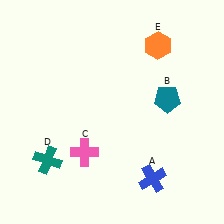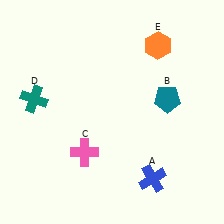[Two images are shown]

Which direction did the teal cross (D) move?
The teal cross (D) moved up.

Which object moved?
The teal cross (D) moved up.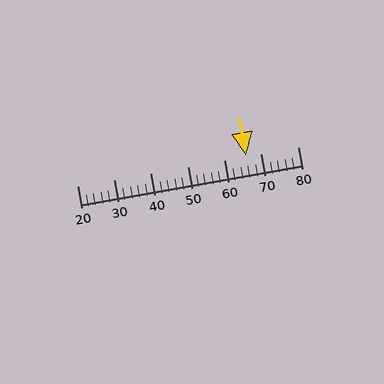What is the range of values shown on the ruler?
The ruler shows values from 20 to 80.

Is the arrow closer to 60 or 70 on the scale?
The arrow is closer to 70.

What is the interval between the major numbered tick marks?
The major tick marks are spaced 10 units apart.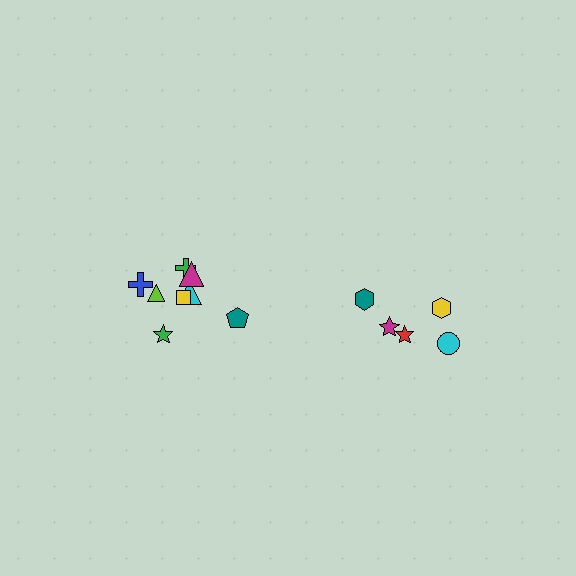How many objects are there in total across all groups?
There are 13 objects.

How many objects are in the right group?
There are 5 objects.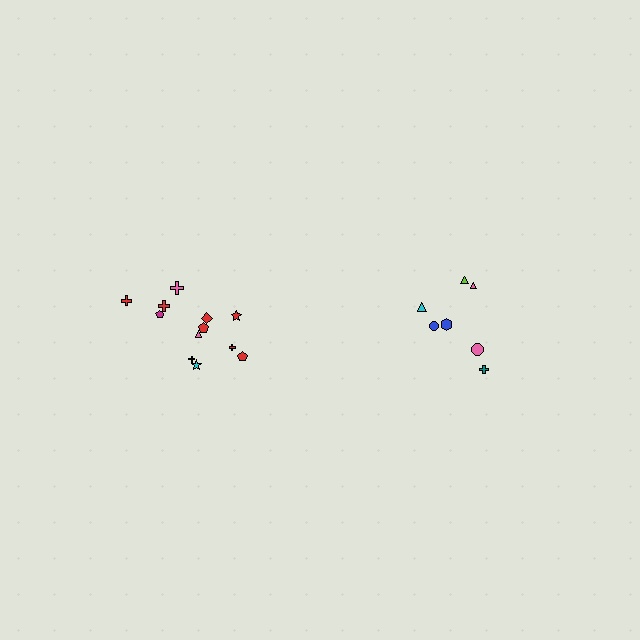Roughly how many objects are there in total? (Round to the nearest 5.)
Roughly 20 objects in total.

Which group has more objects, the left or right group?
The left group.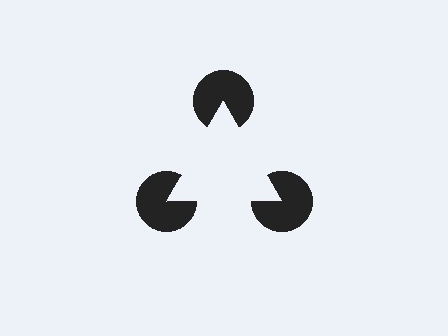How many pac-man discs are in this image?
There are 3 — one at each vertex of the illusory triangle.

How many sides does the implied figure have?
3 sides.